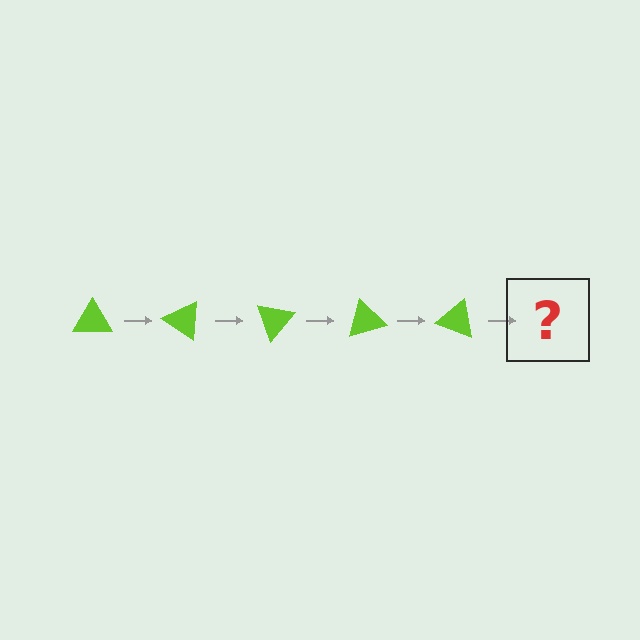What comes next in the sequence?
The next element should be a lime triangle rotated 175 degrees.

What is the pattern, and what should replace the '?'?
The pattern is that the triangle rotates 35 degrees each step. The '?' should be a lime triangle rotated 175 degrees.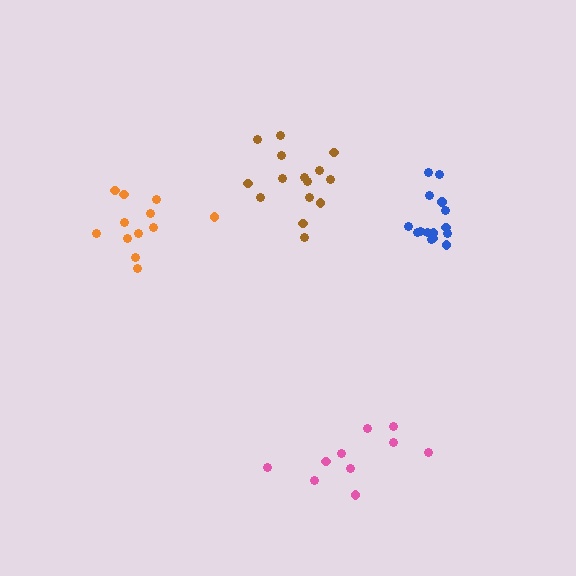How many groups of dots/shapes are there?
There are 4 groups.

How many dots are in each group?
Group 1: 15 dots, Group 2: 15 dots, Group 3: 12 dots, Group 4: 10 dots (52 total).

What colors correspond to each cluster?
The clusters are colored: brown, blue, orange, pink.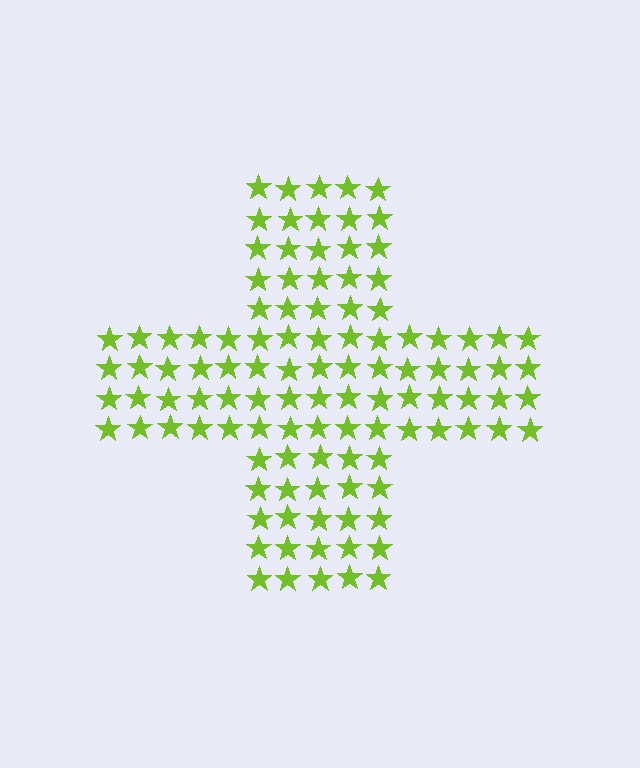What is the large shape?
The large shape is a cross.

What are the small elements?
The small elements are stars.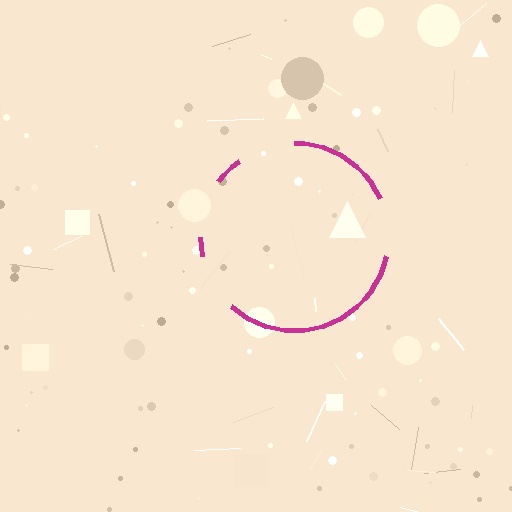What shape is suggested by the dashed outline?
The dashed outline suggests a circle.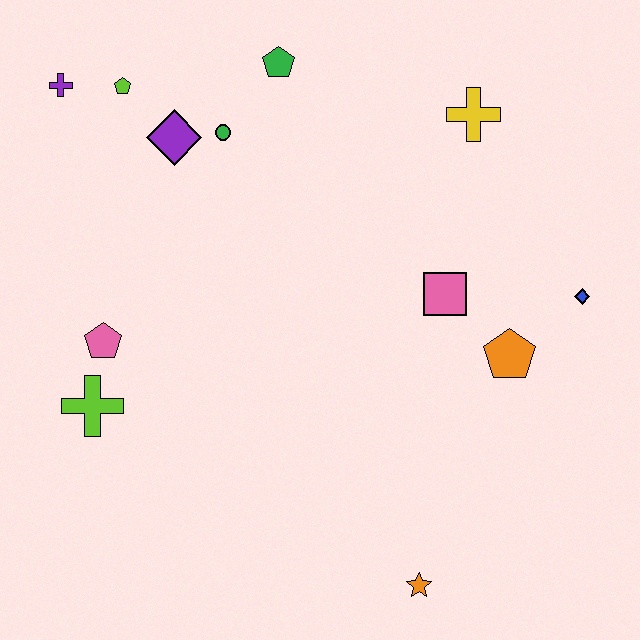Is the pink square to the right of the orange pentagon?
No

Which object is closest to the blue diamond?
The orange pentagon is closest to the blue diamond.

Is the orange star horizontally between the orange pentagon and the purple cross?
Yes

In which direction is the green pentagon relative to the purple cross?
The green pentagon is to the right of the purple cross.